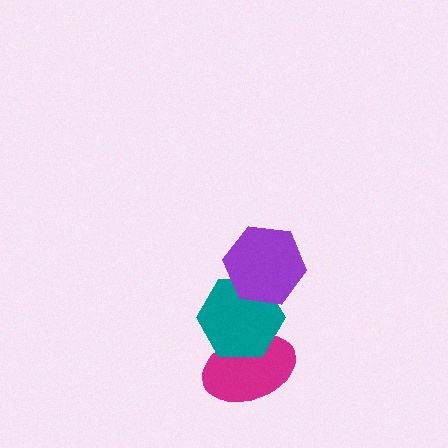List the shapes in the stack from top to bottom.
From top to bottom: the purple hexagon, the teal hexagon, the magenta ellipse.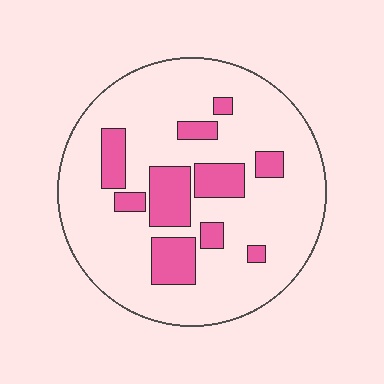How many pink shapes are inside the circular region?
10.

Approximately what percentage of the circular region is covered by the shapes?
Approximately 20%.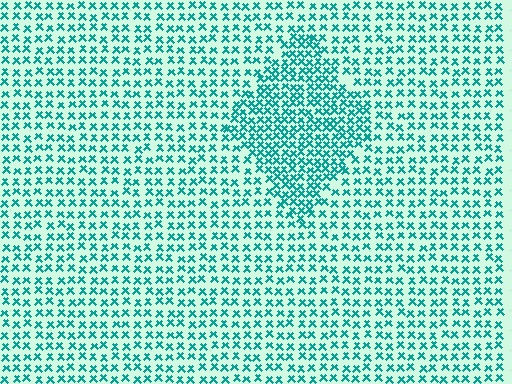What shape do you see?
I see a diamond.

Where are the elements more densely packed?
The elements are more densely packed inside the diamond boundary.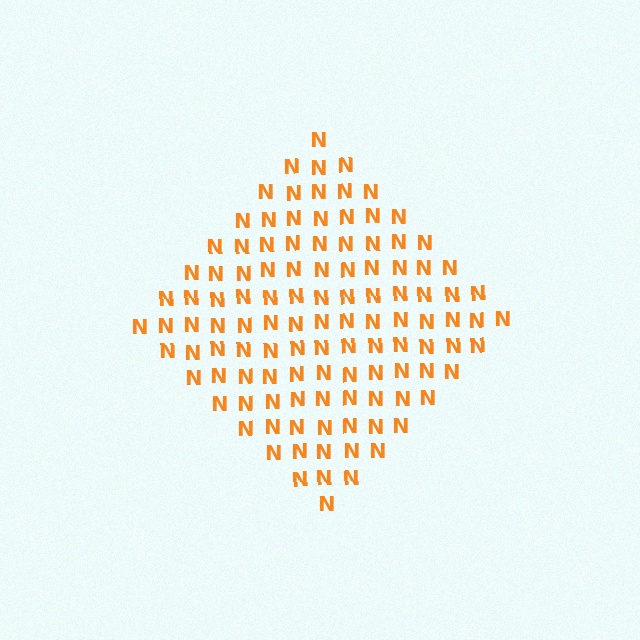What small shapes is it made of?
It is made of small letter N's.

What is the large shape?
The large shape is a diamond.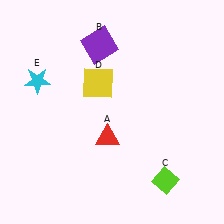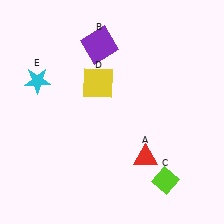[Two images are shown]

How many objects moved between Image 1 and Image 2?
1 object moved between the two images.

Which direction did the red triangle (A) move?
The red triangle (A) moved right.